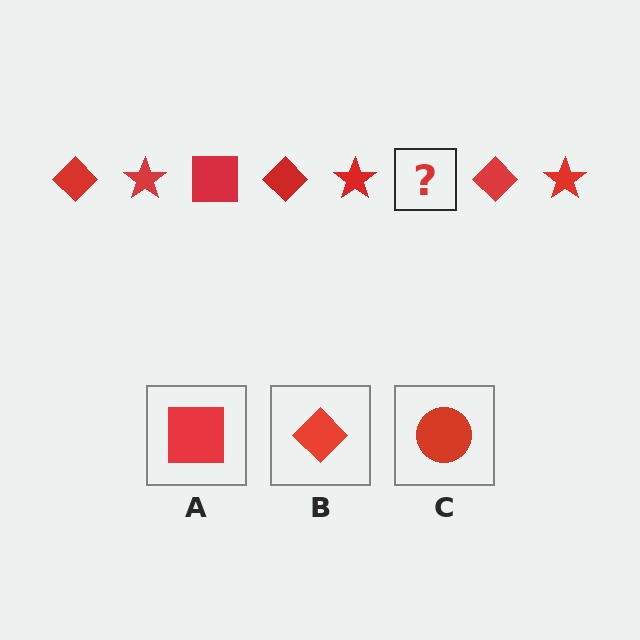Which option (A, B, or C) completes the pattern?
A.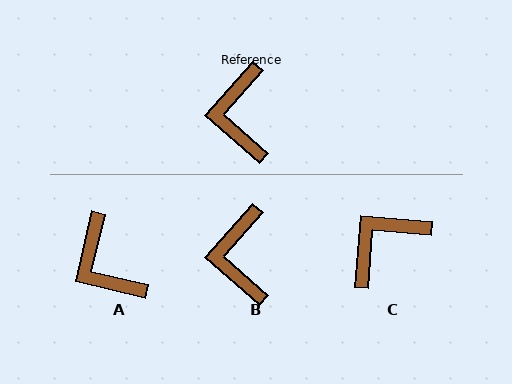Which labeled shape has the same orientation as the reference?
B.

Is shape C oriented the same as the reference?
No, it is off by about 53 degrees.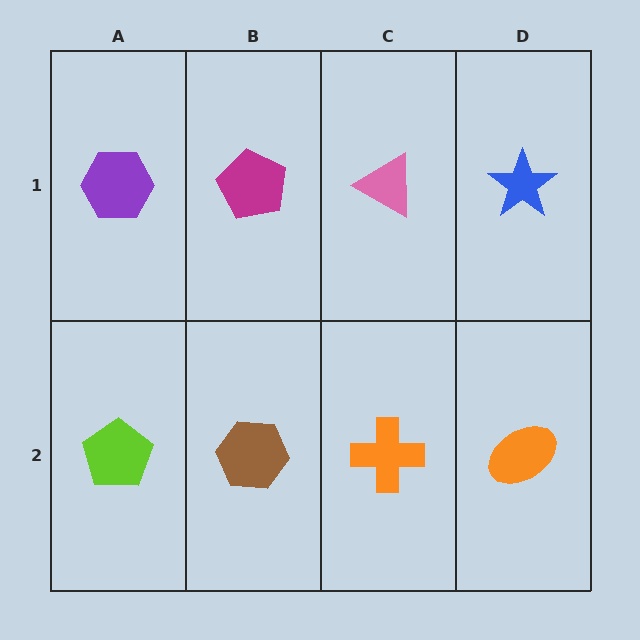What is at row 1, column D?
A blue star.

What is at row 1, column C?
A pink triangle.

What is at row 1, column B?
A magenta pentagon.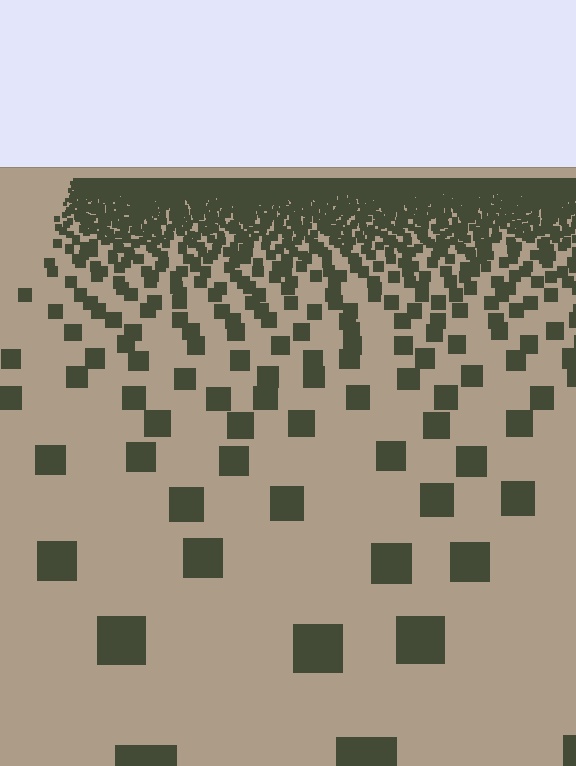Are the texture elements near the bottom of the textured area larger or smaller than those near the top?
Larger. Near the bottom, elements are closer to the viewer and appear at a bigger on-screen size.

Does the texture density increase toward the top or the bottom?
Density increases toward the top.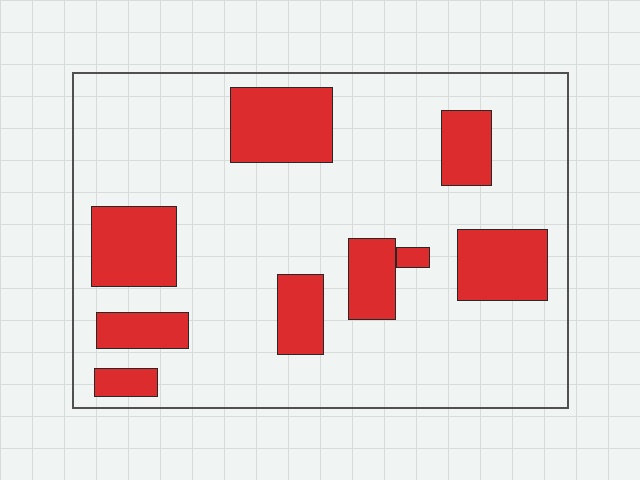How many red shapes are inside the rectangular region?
9.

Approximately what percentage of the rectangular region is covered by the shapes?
Approximately 25%.